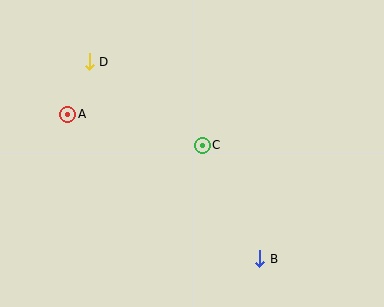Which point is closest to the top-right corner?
Point C is closest to the top-right corner.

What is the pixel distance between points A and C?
The distance between A and C is 138 pixels.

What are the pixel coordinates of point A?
Point A is at (68, 114).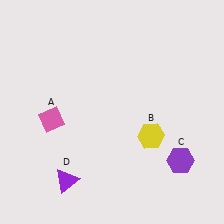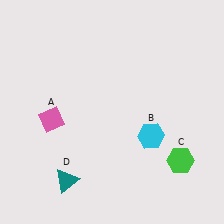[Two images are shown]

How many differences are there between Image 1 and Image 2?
There are 3 differences between the two images.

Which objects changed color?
B changed from yellow to cyan. C changed from purple to green. D changed from purple to teal.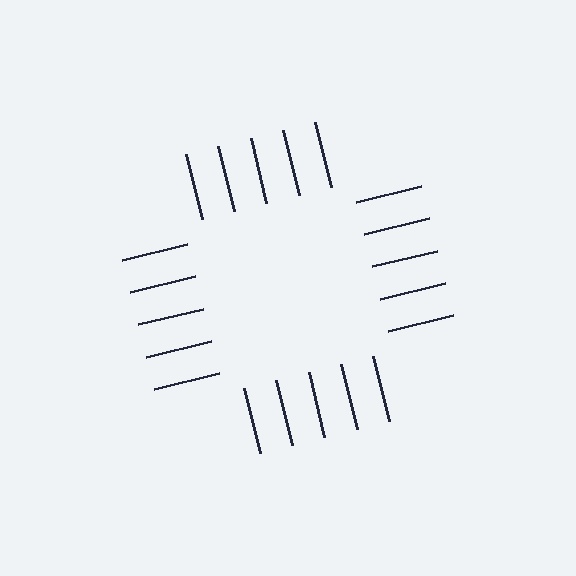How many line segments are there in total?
20 — 5 along each of the 4 edges.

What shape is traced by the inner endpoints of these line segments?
An illusory square — the line segments terminate on its edges but no continuous stroke is drawn.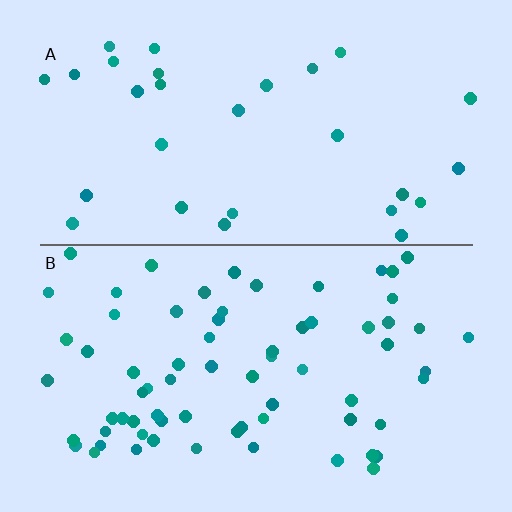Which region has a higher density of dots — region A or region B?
B (the bottom).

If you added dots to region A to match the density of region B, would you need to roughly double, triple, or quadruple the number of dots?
Approximately double.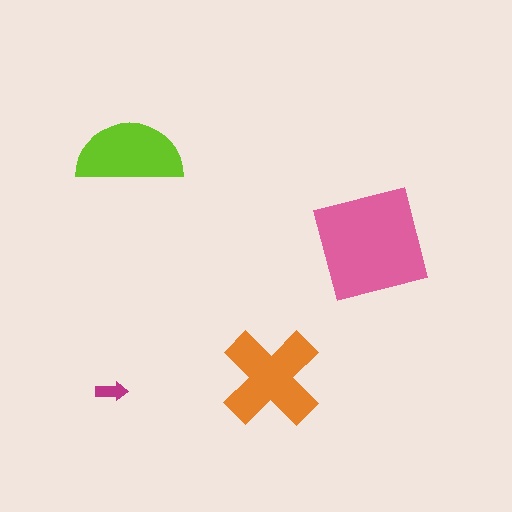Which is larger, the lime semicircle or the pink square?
The pink square.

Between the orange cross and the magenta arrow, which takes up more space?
The orange cross.